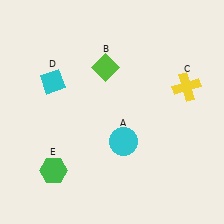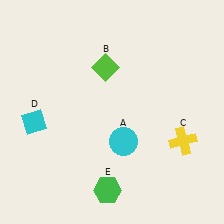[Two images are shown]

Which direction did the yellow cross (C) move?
The yellow cross (C) moved down.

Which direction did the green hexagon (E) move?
The green hexagon (E) moved right.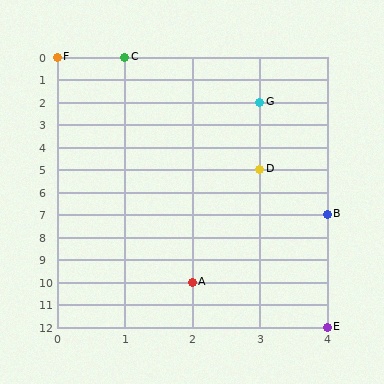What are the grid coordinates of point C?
Point C is at grid coordinates (1, 0).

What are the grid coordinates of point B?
Point B is at grid coordinates (4, 7).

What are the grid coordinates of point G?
Point G is at grid coordinates (3, 2).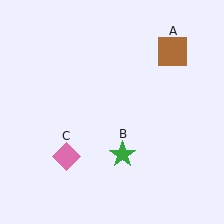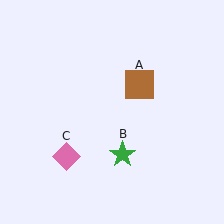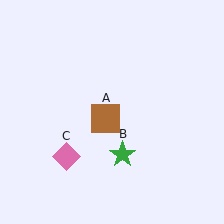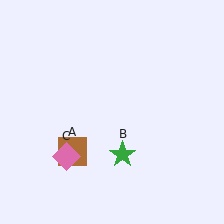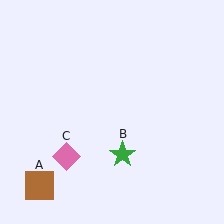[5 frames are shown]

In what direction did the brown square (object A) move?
The brown square (object A) moved down and to the left.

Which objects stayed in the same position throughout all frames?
Green star (object B) and pink diamond (object C) remained stationary.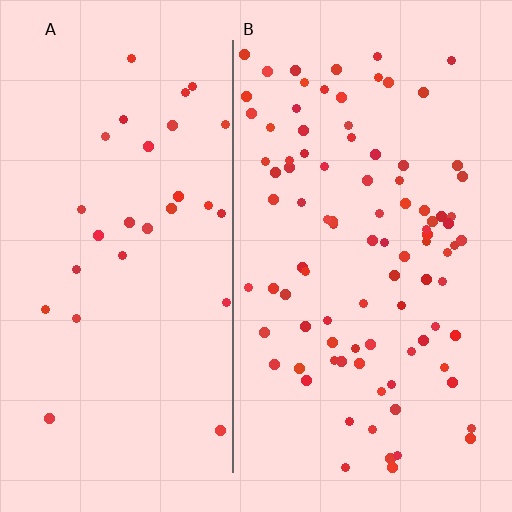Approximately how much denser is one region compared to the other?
Approximately 3.2× — region B over region A.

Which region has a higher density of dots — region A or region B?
B (the right).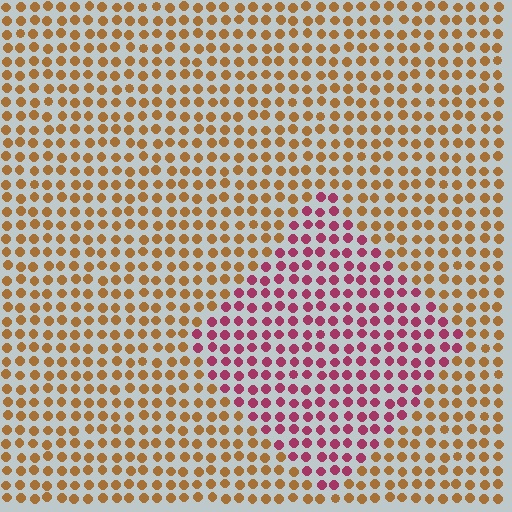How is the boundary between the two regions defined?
The boundary is defined purely by a slight shift in hue (about 57 degrees). Spacing, size, and orientation are identical on both sides.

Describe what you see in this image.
The image is filled with small brown elements in a uniform arrangement. A diamond-shaped region is visible where the elements are tinted to a slightly different hue, forming a subtle color boundary.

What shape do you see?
I see a diamond.